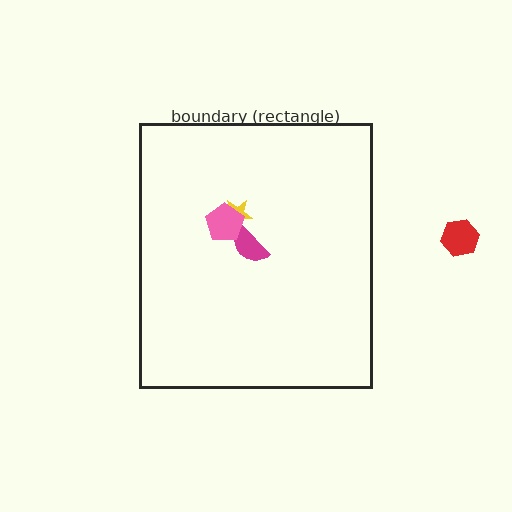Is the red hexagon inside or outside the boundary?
Outside.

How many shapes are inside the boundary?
3 inside, 1 outside.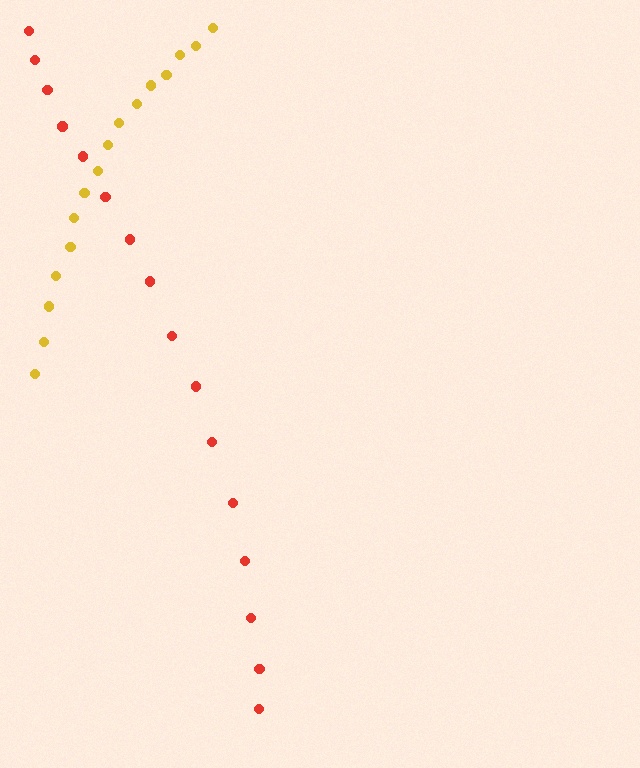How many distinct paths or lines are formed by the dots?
There are 2 distinct paths.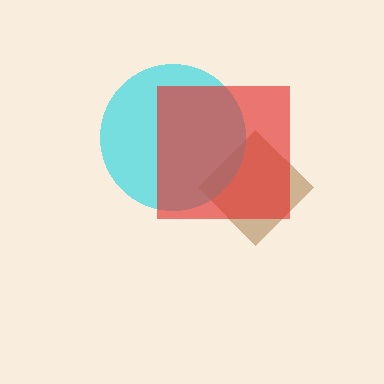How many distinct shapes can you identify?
There are 3 distinct shapes: a brown diamond, a cyan circle, a red square.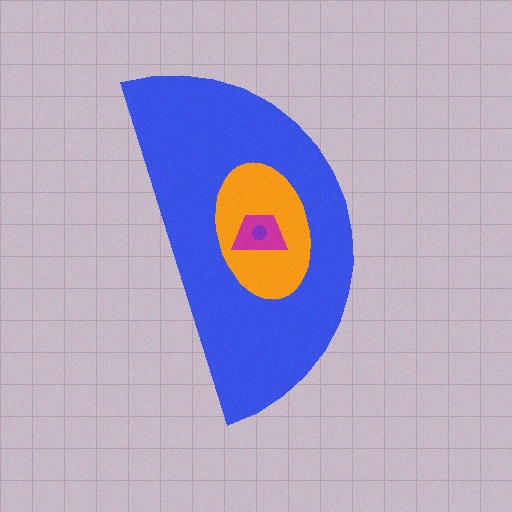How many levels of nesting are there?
4.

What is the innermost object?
The purple circle.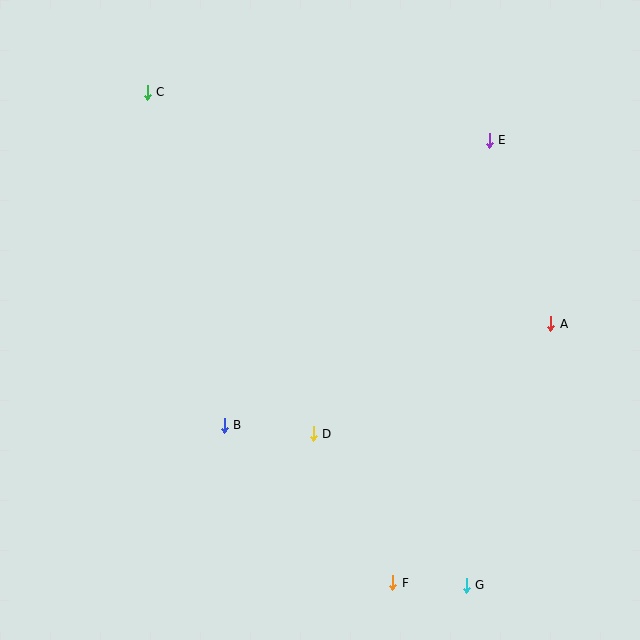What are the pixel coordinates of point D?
Point D is at (313, 434).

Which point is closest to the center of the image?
Point D at (313, 434) is closest to the center.